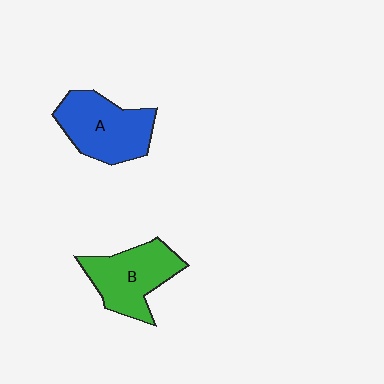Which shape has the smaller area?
Shape B (green).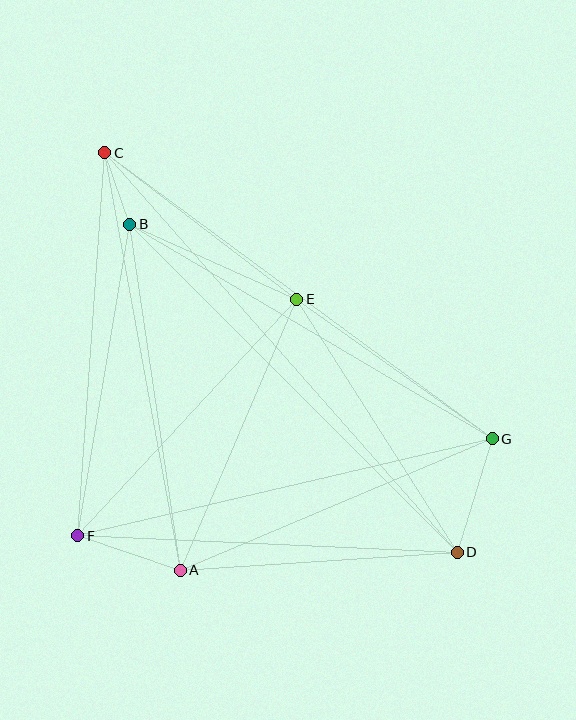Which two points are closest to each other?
Points B and C are closest to each other.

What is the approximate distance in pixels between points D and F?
The distance between D and F is approximately 380 pixels.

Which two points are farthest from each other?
Points C and D are farthest from each other.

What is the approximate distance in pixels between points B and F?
The distance between B and F is approximately 316 pixels.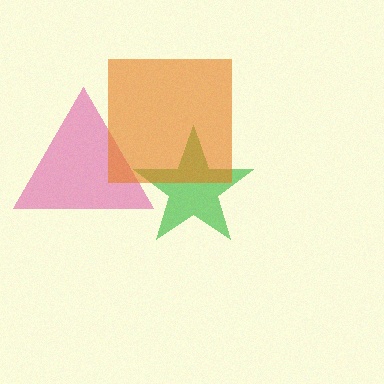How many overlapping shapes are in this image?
There are 3 overlapping shapes in the image.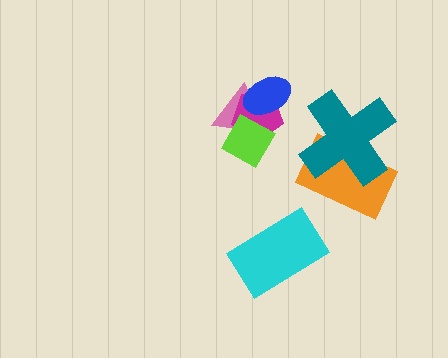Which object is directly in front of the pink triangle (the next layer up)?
The magenta pentagon is directly in front of the pink triangle.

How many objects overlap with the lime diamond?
2 objects overlap with the lime diamond.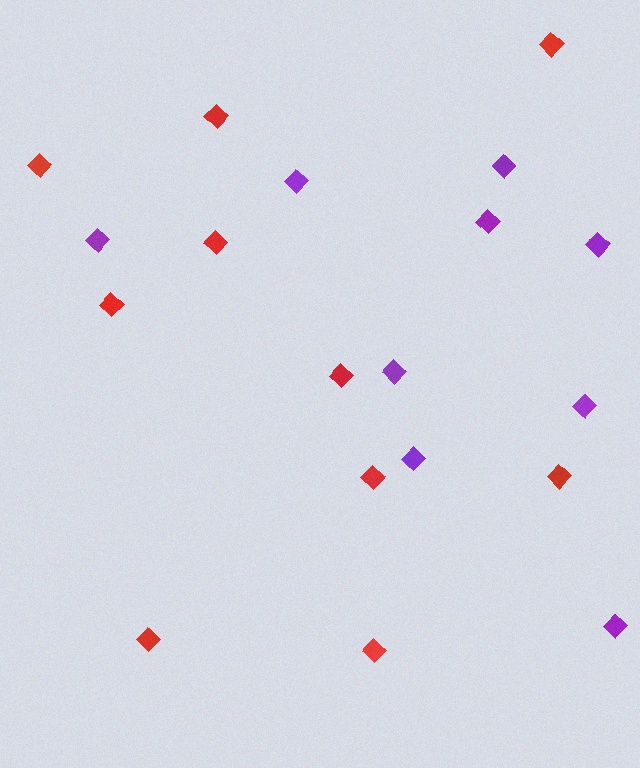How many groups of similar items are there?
There are 2 groups: one group of red diamonds (10) and one group of purple diamonds (9).